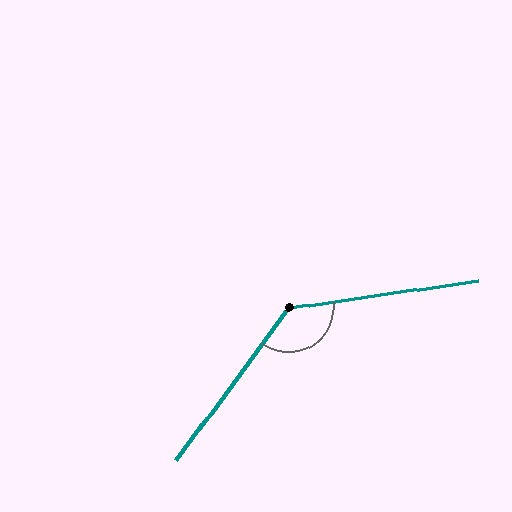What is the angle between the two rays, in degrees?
Approximately 135 degrees.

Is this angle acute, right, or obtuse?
It is obtuse.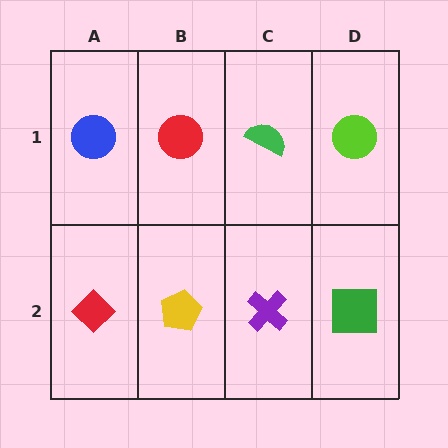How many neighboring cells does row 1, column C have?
3.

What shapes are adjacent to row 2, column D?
A lime circle (row 1, column D), a purple cross (row 2, column C).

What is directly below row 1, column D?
A green square.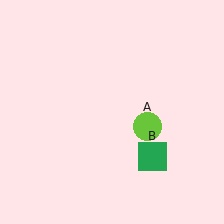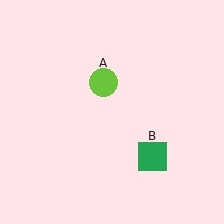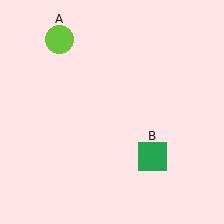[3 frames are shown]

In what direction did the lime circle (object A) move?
The lime circle (object A) moved up and to the left.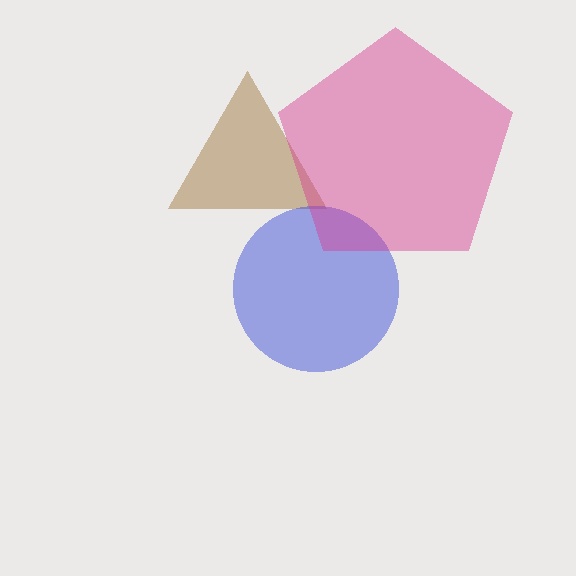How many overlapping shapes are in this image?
There are 3 overlapping shapes in the image.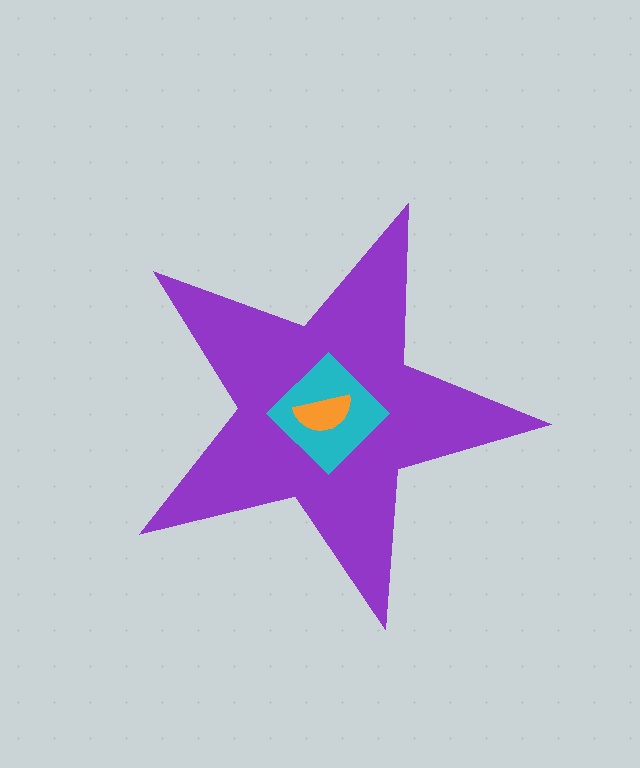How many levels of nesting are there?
3.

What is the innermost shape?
The orange semicircle.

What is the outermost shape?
The purple star.